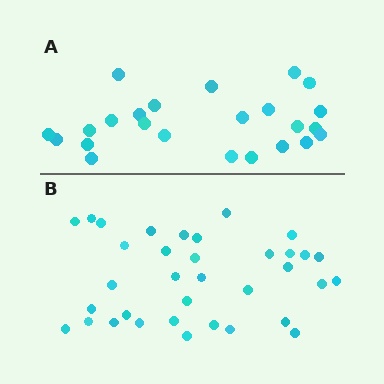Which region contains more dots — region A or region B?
Region B (the bottom region) has more dots.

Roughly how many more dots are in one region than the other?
Region B has roughly 12 or so more dots than region A.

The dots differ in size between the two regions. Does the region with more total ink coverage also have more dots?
No. Region A has more total ink coverage because its dots are larger, but region B actually contains more individual dots. Total area can be misleading — the number of items is what matters here.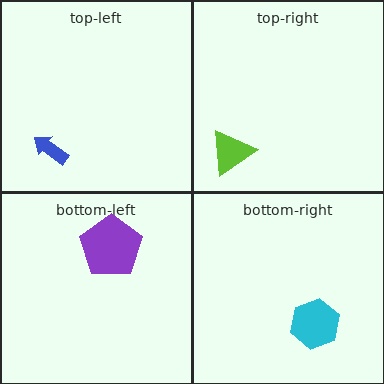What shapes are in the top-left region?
The blue arrow.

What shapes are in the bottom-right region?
The cyan hexagon.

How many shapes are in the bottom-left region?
1.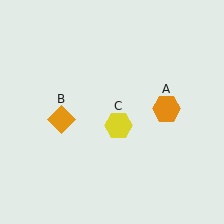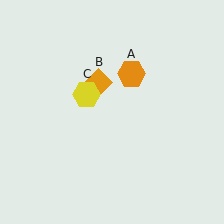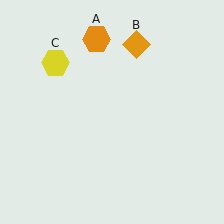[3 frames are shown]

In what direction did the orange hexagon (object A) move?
The orange hexagon (object A) moved up and to the left.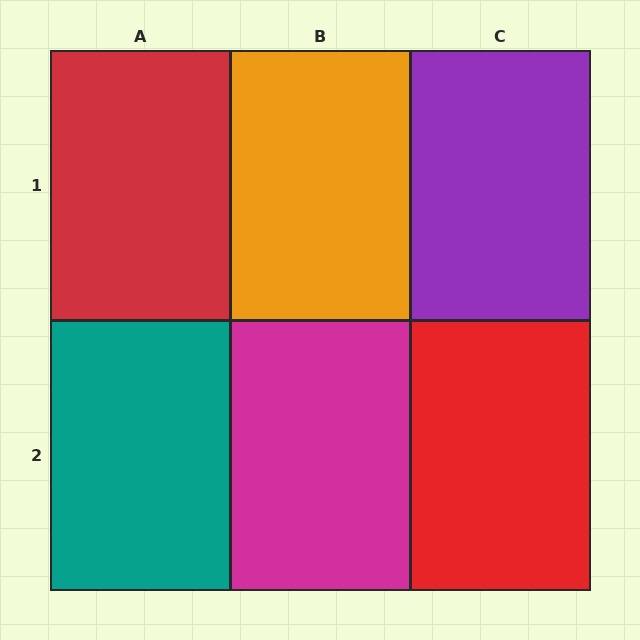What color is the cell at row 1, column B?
Orange.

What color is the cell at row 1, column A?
Red.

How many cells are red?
2 cells are red.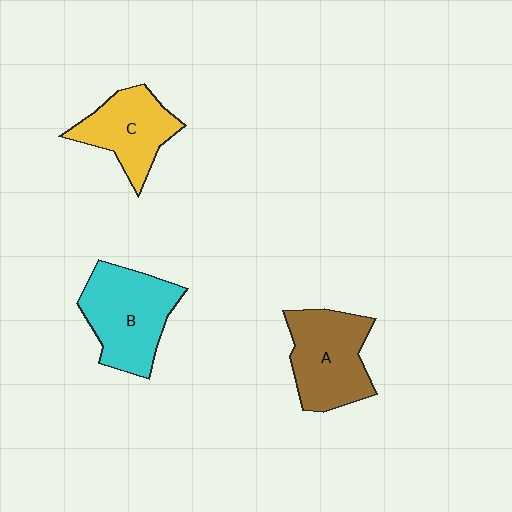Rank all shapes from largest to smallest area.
From largest to smallest: B (cyan), A (brown), C (yellow).